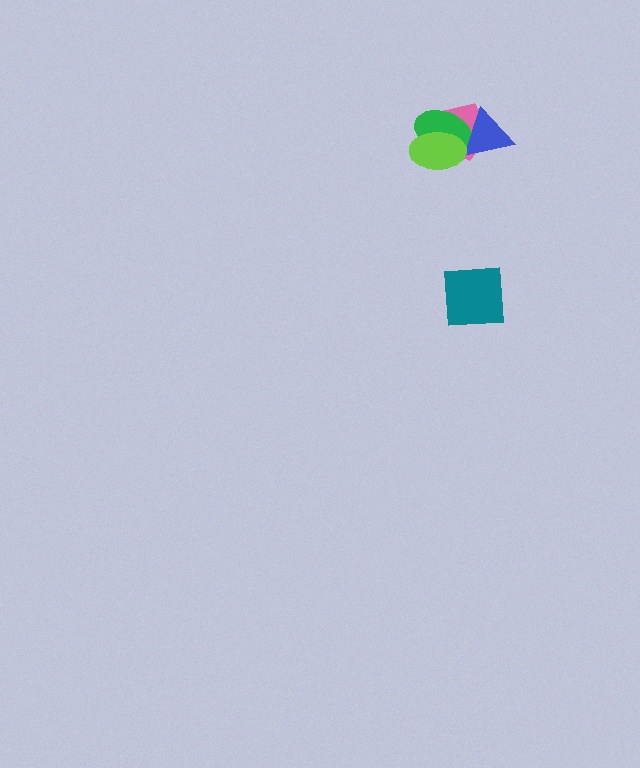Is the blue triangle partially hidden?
Yes, it is partially covered by another shape.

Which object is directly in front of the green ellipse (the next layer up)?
The blue triangle is directly in front of the green ellipse.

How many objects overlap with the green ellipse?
3 objects overlap with the green ellipse.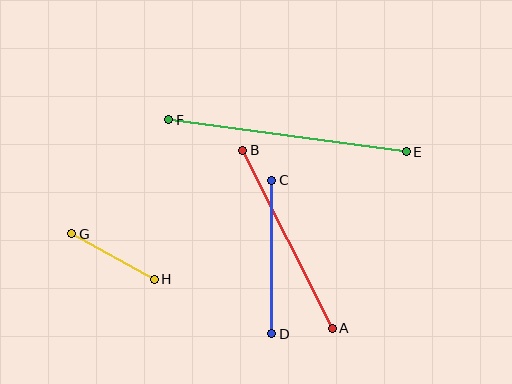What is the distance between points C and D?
The distance is approximately 153 pixels.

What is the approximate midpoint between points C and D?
The midpoint is at approximately (272, 257) pixels.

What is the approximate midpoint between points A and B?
The midpoint is at approximately (288, 239) pixels.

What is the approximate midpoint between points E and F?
The midpoint is at approximately (288, 136) pixels.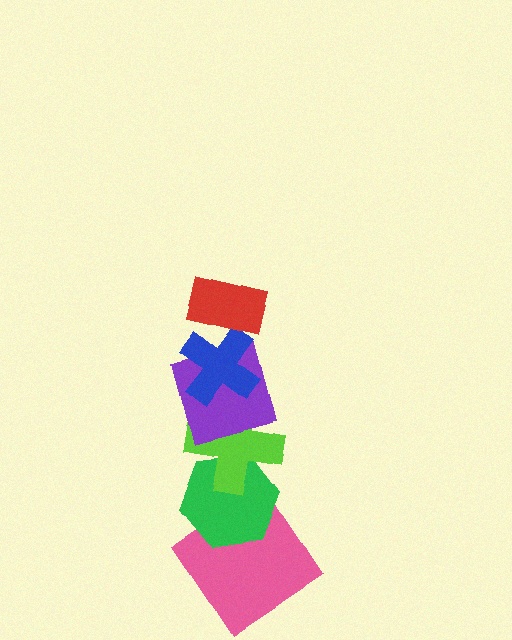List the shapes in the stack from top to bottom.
From top to bottom: the red rectangle, the blue cross, the purple square, the lime cross, the green hexagon, the pink diamond.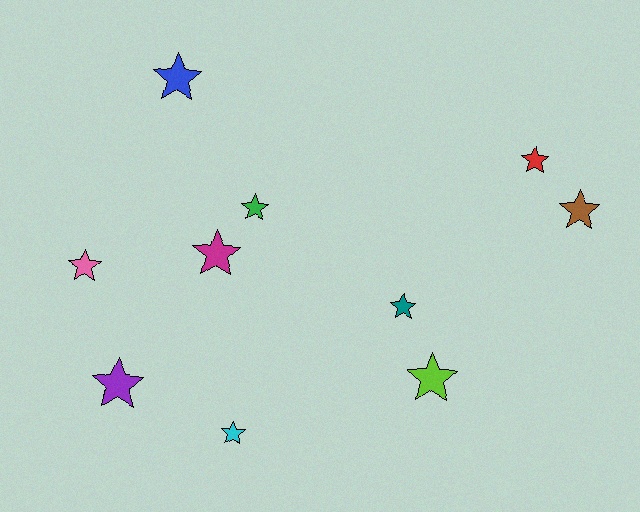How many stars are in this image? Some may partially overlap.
There are 10 stars.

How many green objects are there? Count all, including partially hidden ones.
There is 1 green object.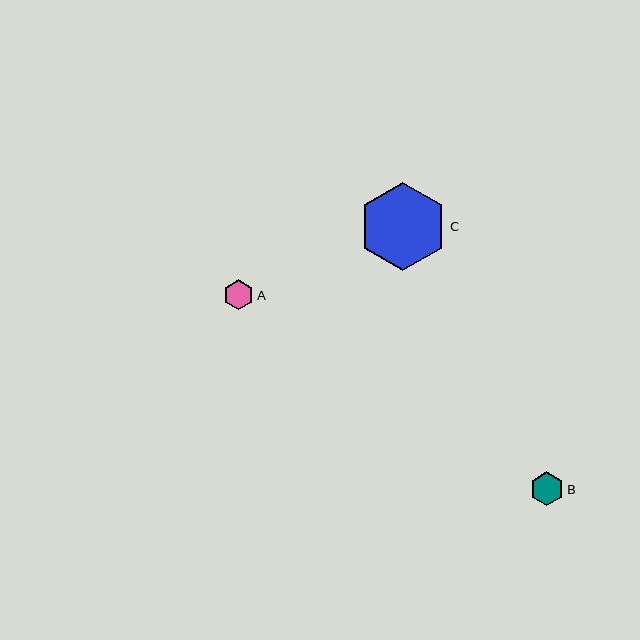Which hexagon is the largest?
Hexagon C is the largest with a size of approximately 89 pixels.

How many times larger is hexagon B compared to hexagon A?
Hexagon B is approximately 1.1 times the size of hexagon A.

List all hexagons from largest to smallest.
From largest to smallest: C, B, A.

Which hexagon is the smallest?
Hexagon A is the smallest with a size of approximately 30 pixels.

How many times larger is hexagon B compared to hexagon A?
Hexagon B is approximately 1.1 times the size of hexagon A.